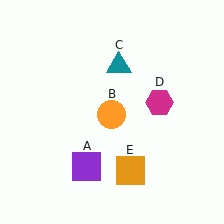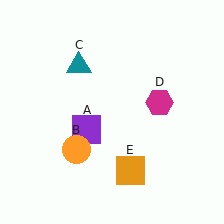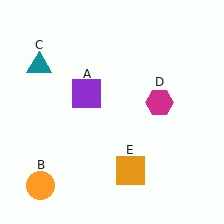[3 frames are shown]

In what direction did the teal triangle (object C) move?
The teal triangle (object C) moved left.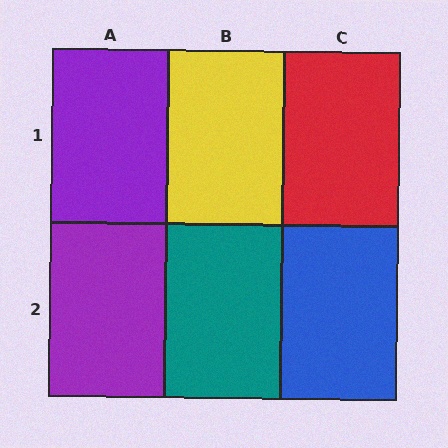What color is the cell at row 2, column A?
Purple.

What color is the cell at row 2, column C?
Blue.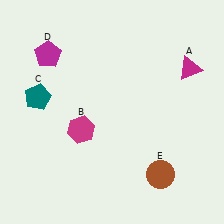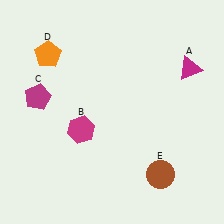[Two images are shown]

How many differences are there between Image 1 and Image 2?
There are 2 differences between the two images.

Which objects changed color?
C changed from teal to magenta. D changed from magenta to orange.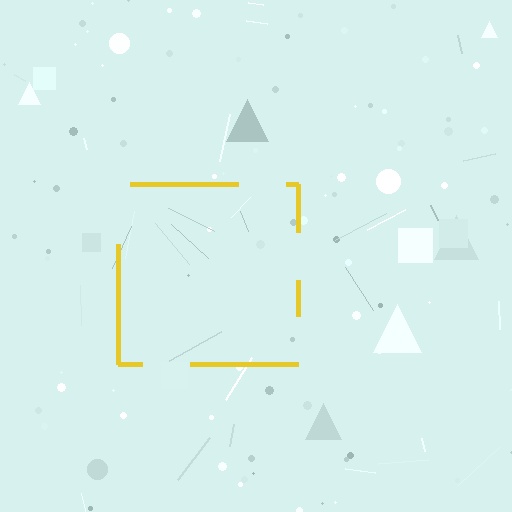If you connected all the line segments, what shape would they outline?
They would outline a square.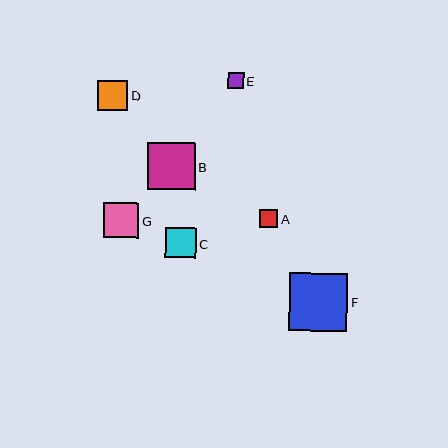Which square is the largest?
Square F is the largest with a size of approximately 58 pixels.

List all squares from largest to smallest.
From largest to smallest: F, B, G, D, C, A, E.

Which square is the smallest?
Square E is the smallest with a size of approximately 15 pixels.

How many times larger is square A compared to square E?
Square A is approximately 1.2 times the size of square E.